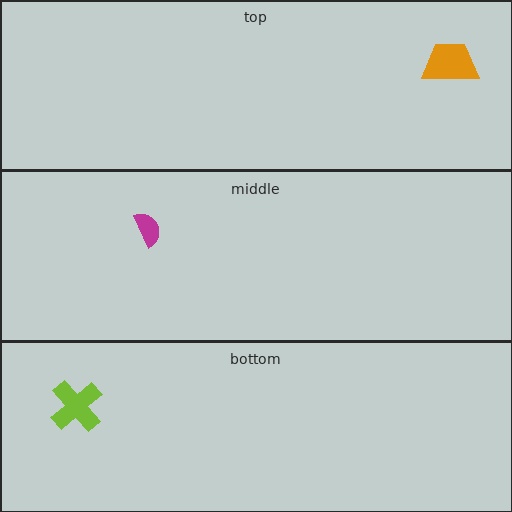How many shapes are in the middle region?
1.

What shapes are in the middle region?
The magenta semicircle.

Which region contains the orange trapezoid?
The top region.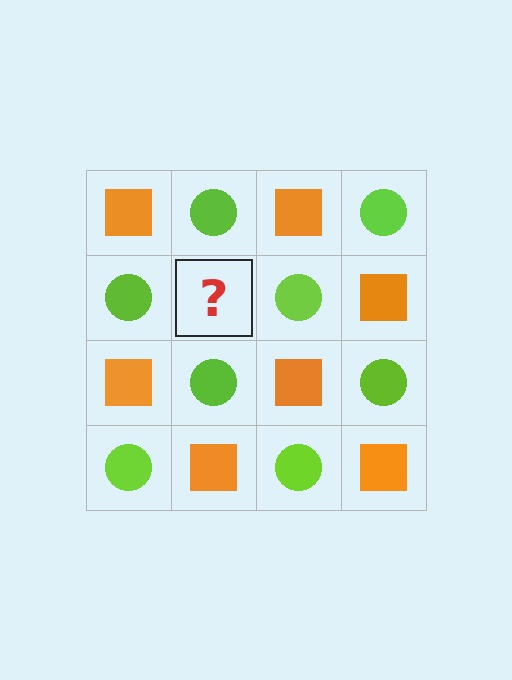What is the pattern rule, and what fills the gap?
The rule is that it alternates orange square and lime circle in a checkerboard pattern. The gap should be filled with an orange square.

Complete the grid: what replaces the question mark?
The question mark should be replaced with an orange square.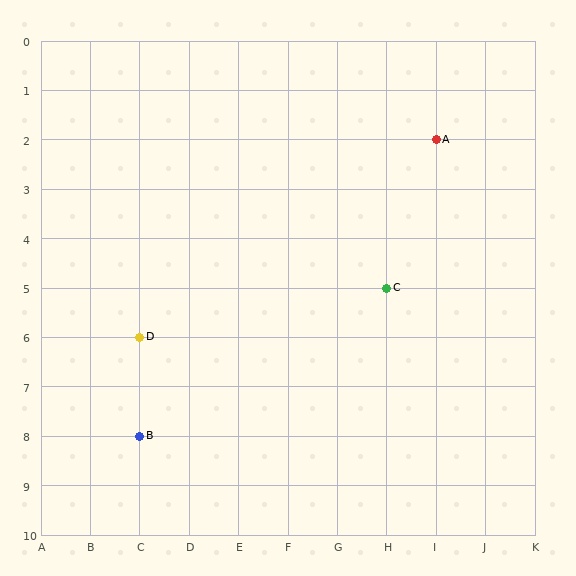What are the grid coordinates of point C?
Point C is at grid coordinates (H, 5).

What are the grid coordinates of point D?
Point D is at grid coordinates (C, 6).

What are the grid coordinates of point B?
Point B is at grid coordinates (C, 8).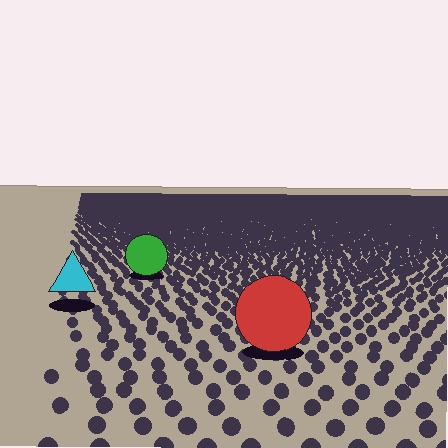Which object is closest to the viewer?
The red circle is closest. The texture marks near it are larger and more spread out.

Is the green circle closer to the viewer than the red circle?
No. The red circle is closer — you can tell from the texture gradient: the ground texture is coarser near it.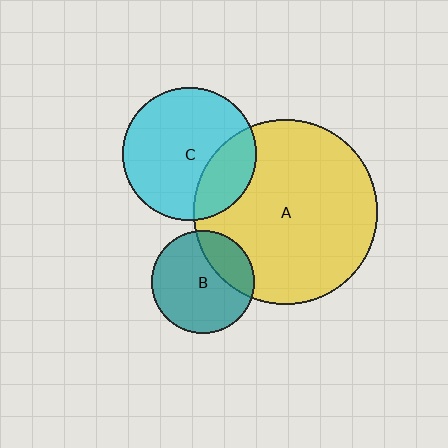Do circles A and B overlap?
Yes.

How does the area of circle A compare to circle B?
Approximately 3.2 times.